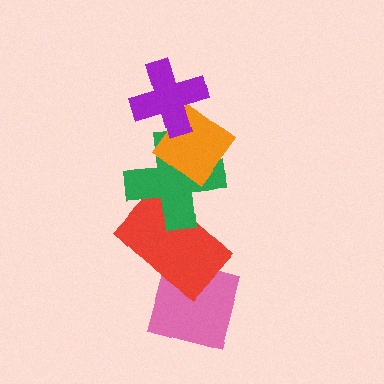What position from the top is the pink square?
The pink square is 5th from the top.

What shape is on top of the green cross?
The orange diamond is on top of the green cross.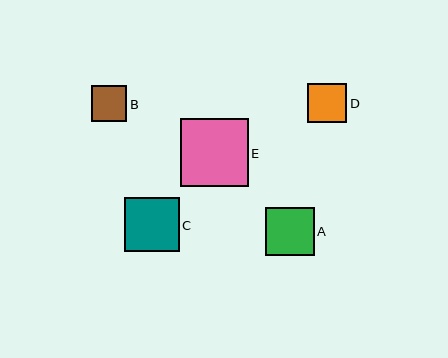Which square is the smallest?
Square B is the smallest with a size of approximately 36 pixels.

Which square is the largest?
Square E is the largest with a size of approximately 68 pixels.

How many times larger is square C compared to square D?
Square C is approximately 1.4 times the size of square D.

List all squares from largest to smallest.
From largest to smallest: E, C, A, D, B.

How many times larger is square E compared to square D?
Square E is approximately 1.7 times the size of square D.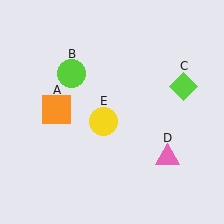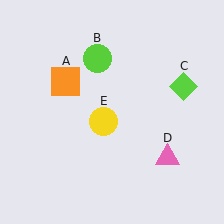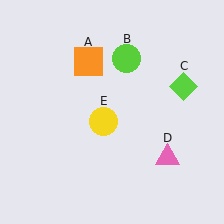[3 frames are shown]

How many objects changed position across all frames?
2 objects changed position: orange square (object A), lime circle (object B).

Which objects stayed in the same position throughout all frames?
Lime diamond (object C) and pink triangle (object D) and yellow circle (object E) remained stationary.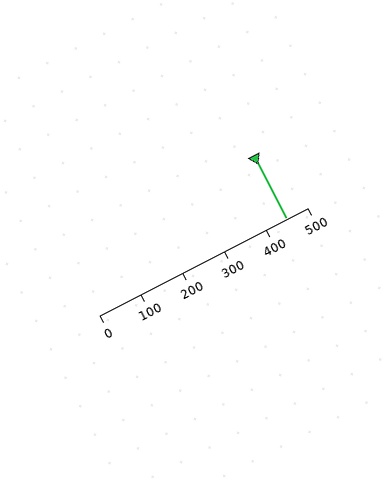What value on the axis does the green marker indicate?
The marker indicates approximately 450.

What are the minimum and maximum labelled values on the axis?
The axis runs from 0 to 500.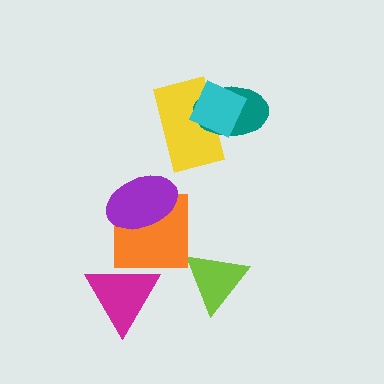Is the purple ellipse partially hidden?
No, no other shape covers it.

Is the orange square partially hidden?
Yes, it is partially covered by another shape.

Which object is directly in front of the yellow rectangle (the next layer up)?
The teal ellipse is directly in front of the yellow rectangle.